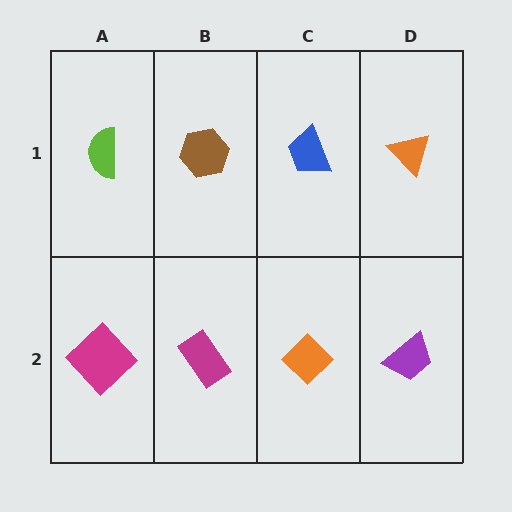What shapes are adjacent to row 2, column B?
A brown hexagon (row 1, column B), a magenta diamond (row 2, column A), an orange diamond (row 2, column C).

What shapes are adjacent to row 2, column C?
A blue trapezoid (row 1, column C), a magenta rectangle (row 2, column B), a purple trapezoid (row 2, column D).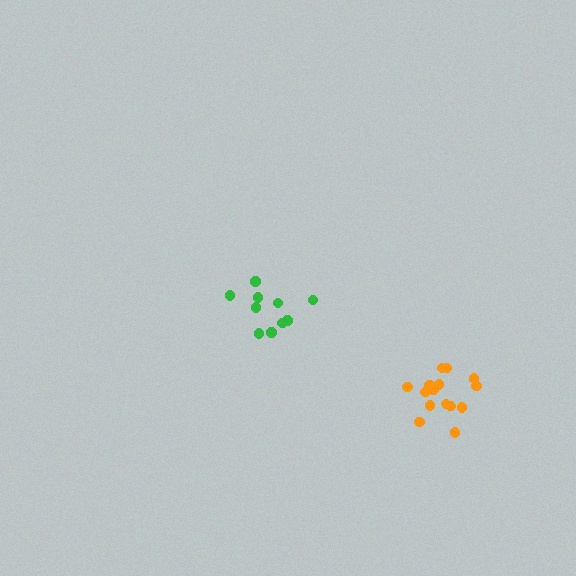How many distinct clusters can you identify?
There are 2 distinct clusters.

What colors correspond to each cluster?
The clusters are colored: orange, green.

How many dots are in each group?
Group 1: 15 dots, Group 2: 10 dots (25 total).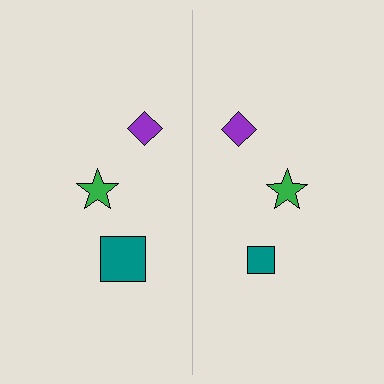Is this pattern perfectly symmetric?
No, the pattern is not perfectly symmetric. The teal square on the right side has a different size than its mirror counterpart.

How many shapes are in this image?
There are 6 shapes in this image.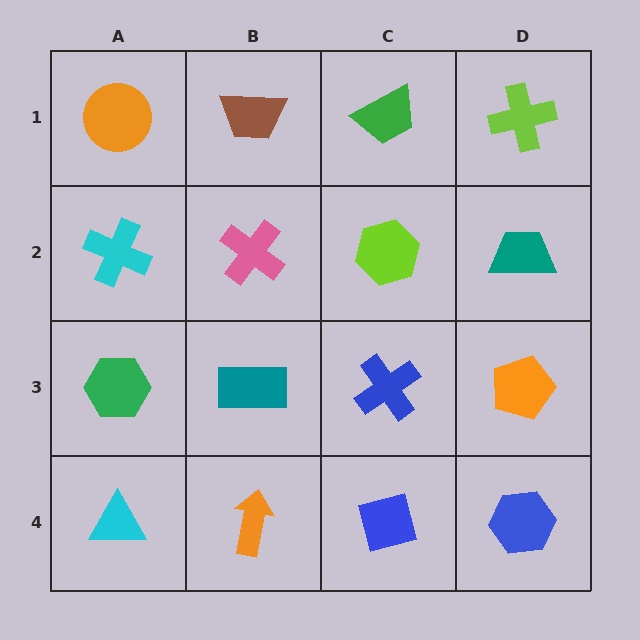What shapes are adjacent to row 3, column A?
A cyan cross (row 2, column A), a cyan triangle (row 4, column A), a teal rectangle (row 3, column B).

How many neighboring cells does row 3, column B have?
4.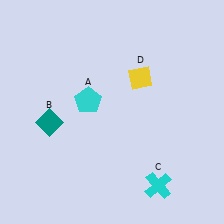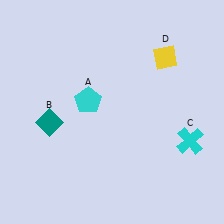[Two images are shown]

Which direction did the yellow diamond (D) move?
The yellow diamond (D) moved right.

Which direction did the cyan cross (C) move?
The cyan cross (C) moved up.